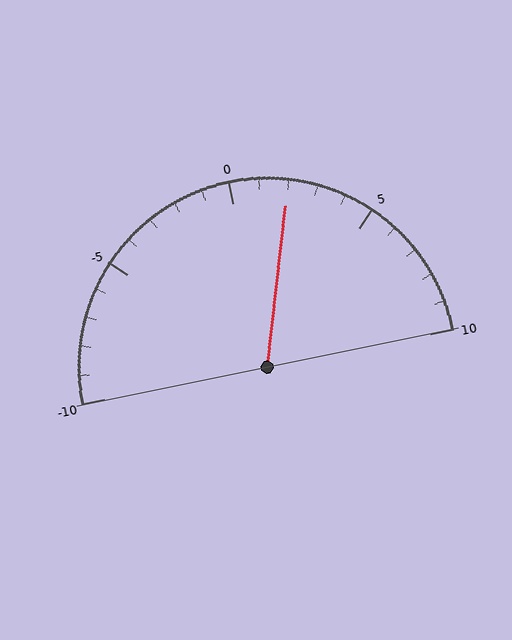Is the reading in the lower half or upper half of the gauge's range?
The reading is in the upper half of the range (-10 to 10).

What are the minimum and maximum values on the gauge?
The gauge ranges from -10 to 10.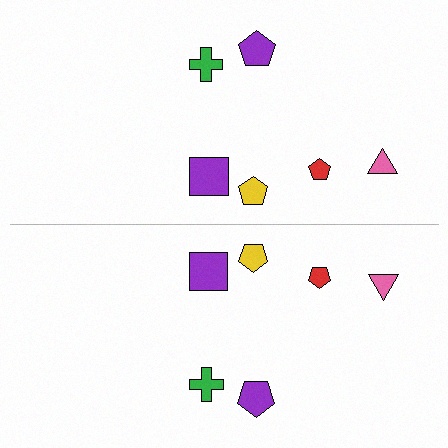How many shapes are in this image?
There are 12 shapes in this image.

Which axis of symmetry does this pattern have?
The pattern has a horizontal axis of symmetry running through the center of the image.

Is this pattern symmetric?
Yes, this pattern has bilateral (reflection) symmetry.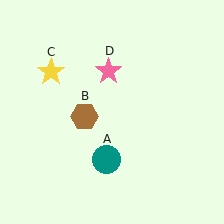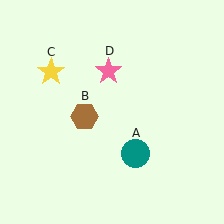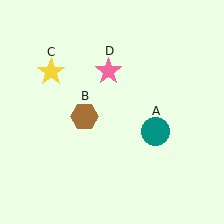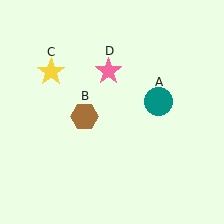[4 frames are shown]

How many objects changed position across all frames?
1 object changed position: teal circle (object A).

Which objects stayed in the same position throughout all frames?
Brown hexagon (object B) and yellow star (object C) and pink star (object D) remained stationary.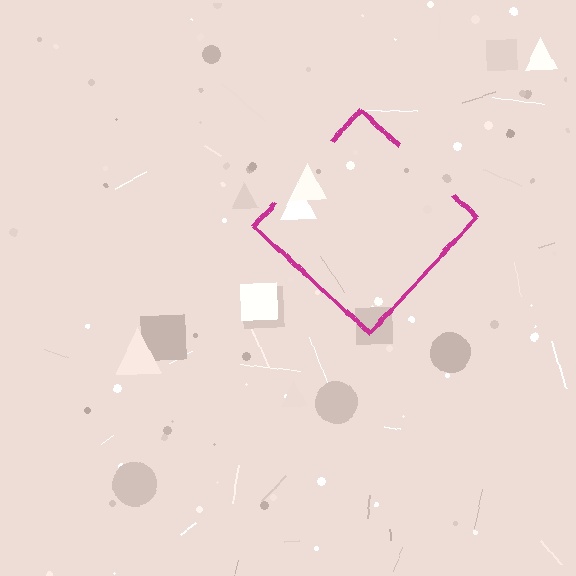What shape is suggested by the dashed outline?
The dashed outline suggests a diamond.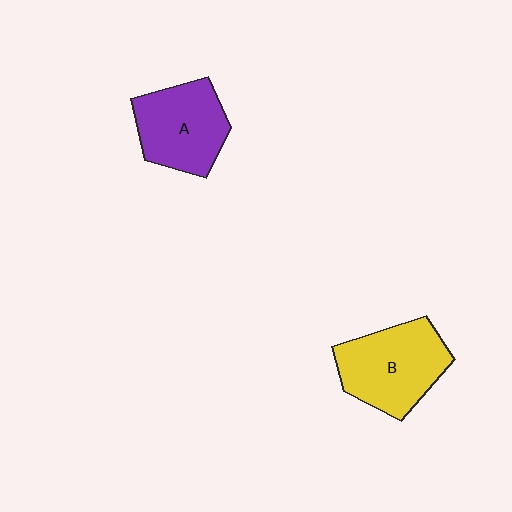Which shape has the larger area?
Shape B (yellow).